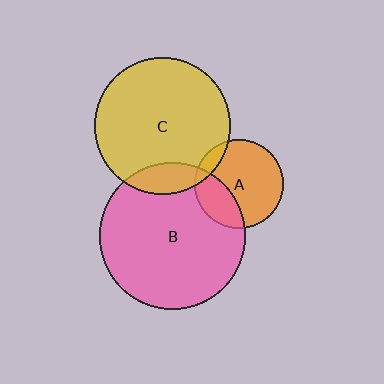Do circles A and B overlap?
Yes.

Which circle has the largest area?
Circle B (pink).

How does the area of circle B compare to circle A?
Approximately 2.7 times.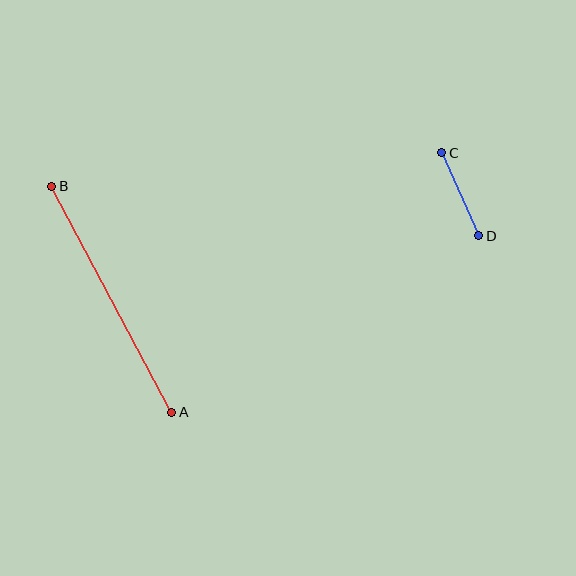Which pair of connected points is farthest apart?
Points A and B are farthest apart.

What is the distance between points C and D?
The distance is approximately 91 pixels.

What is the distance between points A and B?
The distance is approximately 256 pixels.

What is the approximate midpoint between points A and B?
The midpoint is at approximately (112, 299) pixels.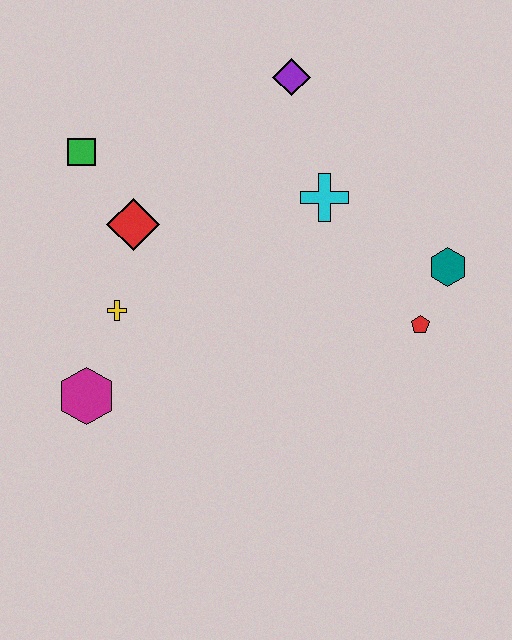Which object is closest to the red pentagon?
The teal hexagon is closest to the red pentagon.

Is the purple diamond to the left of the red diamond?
No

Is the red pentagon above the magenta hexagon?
Yes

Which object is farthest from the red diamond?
The teal hexagon is farthest from the red diamond.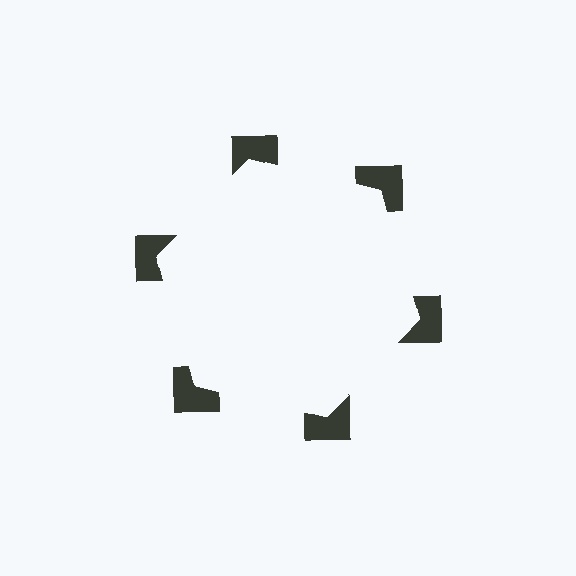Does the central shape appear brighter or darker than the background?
It typically appears slightly brighter than the background, even though no actual brightness change is drawn.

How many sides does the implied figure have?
6 sides.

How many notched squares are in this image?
There are 6 — one at each vertex of the illusory hexagon.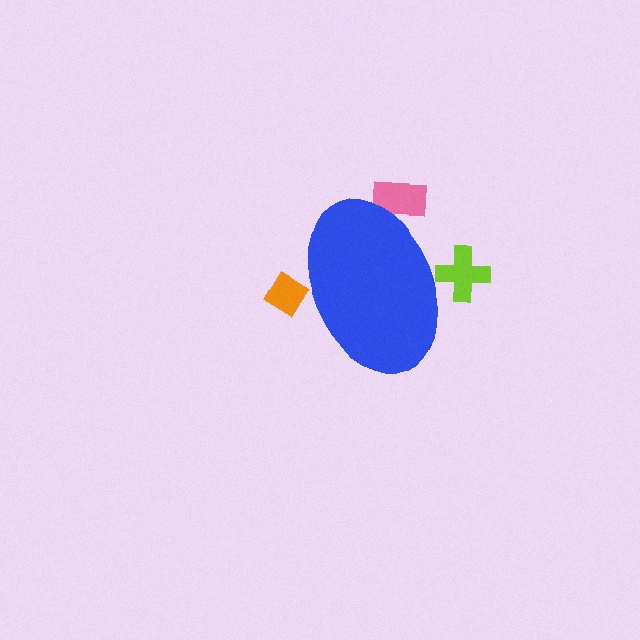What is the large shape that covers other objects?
A blue ellipse.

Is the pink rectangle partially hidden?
Yes, the pink rectangle is partially hidden behind the blue ellipse.